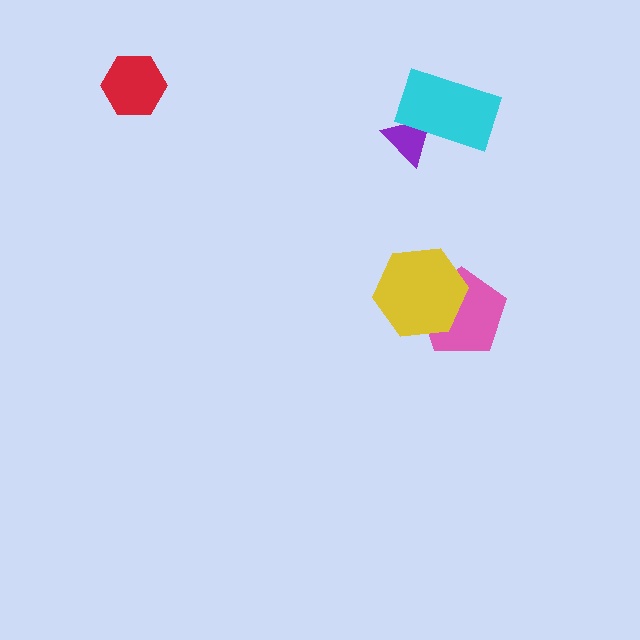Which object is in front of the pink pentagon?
The yellow hexagon is in front of the pink pentagon.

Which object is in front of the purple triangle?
The cyan rectangle is in front of the purple triangle.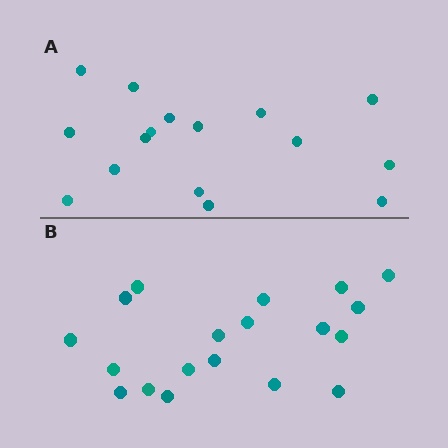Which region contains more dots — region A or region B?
Region B (the bottom region) has more dots.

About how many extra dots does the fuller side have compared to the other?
Region B has just a few more — roughly 2 or 3 more dots than region A.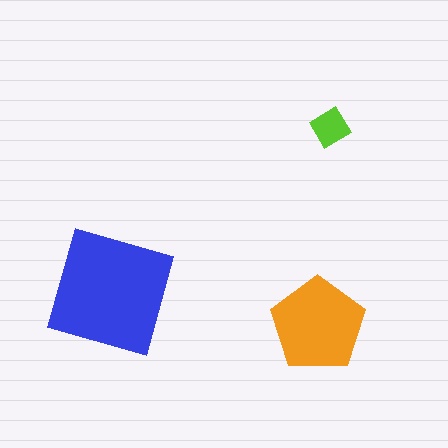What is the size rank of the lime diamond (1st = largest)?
3rd.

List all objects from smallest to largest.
The lime diamond, the orange pentagon, the blue square.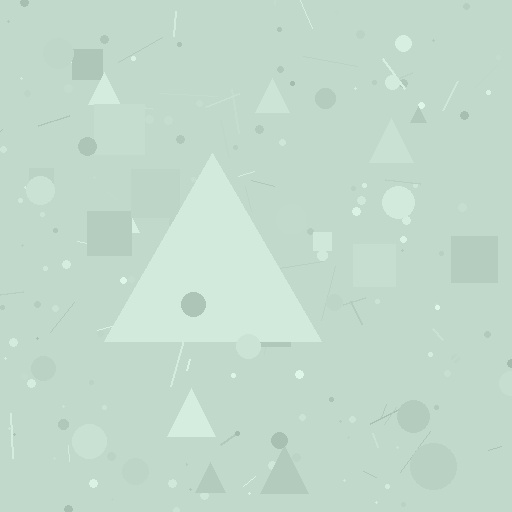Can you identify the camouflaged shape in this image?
The camouflaged shape is a triangle.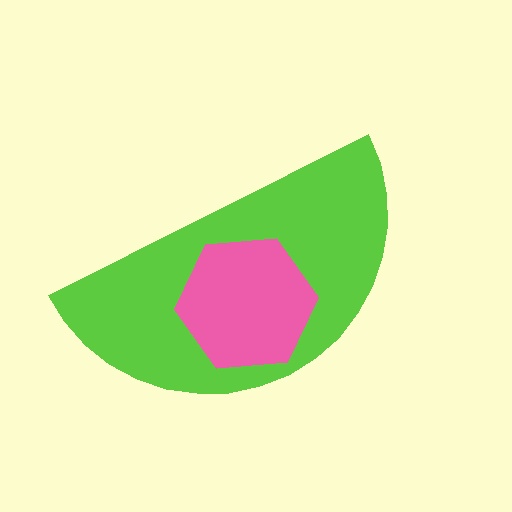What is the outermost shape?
The lime semicircle.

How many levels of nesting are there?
2.